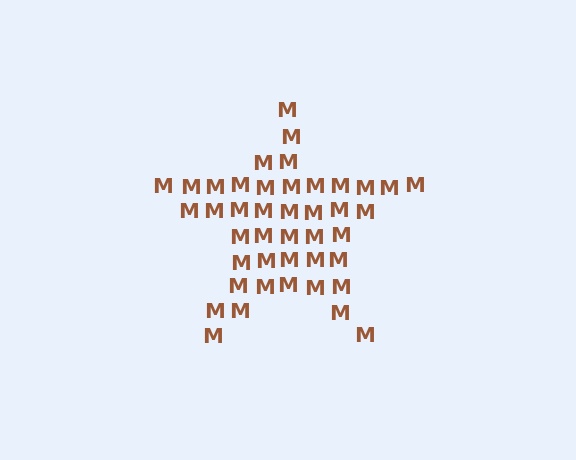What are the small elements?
The small elements are letter M's.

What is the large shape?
The large shape is a star.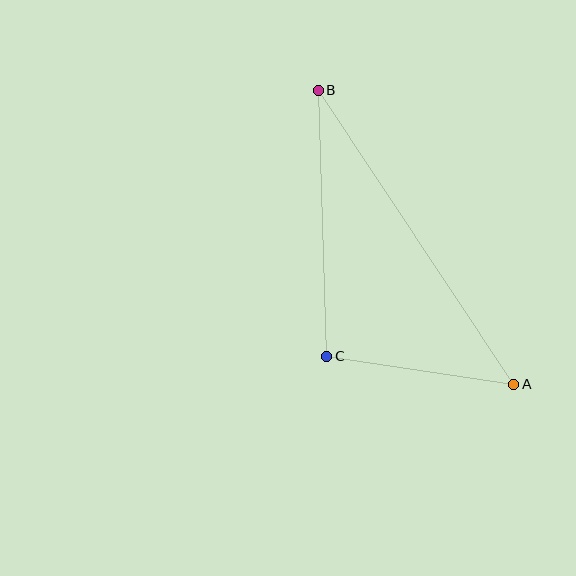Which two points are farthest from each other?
Points A and B are farthest from each other.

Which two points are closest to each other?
Points A and C are closest to each other.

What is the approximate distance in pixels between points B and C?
The distance between B and C is approximately 266 pixels.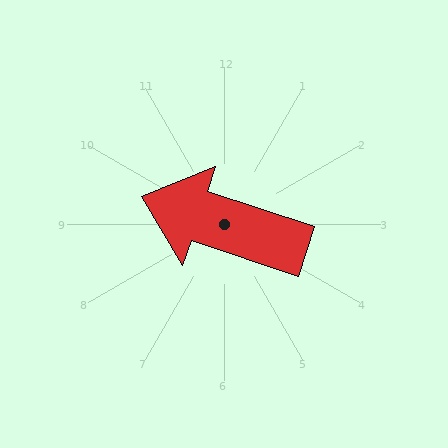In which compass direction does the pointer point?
West.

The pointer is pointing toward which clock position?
Roughly 10 o'clock.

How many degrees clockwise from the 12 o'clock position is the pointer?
Approximately 288 degrees.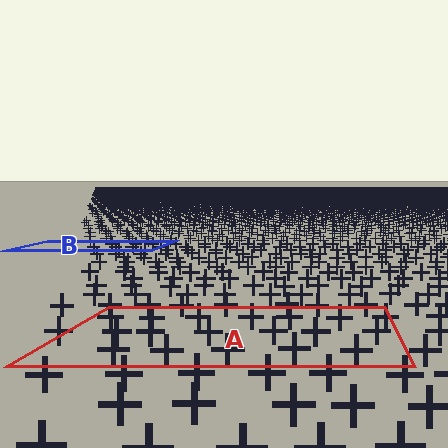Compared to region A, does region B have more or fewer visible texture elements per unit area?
Region B has more texture elements per unit area — they are packed more densely because it is farther away.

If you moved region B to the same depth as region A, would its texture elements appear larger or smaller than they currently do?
They would appear larger. At a closer depth, the same texture elements are projected at a bigger on-screen size.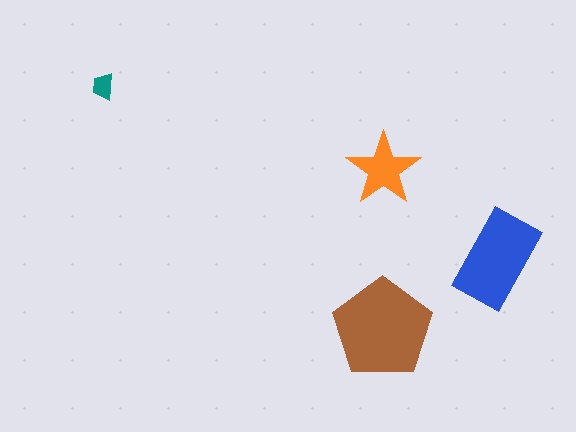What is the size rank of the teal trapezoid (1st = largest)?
4th.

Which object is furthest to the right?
The blue rectangle is rightmost.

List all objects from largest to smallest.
The brown pentagon, the blue rectangle, the orange star, the teal trapezoid.